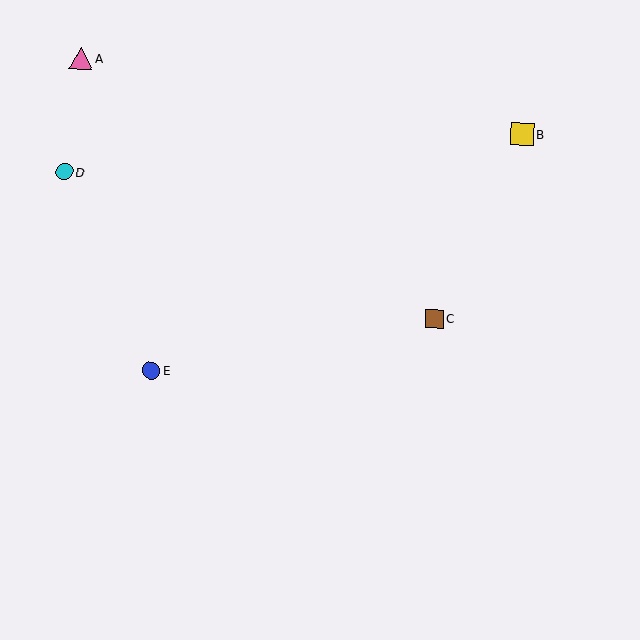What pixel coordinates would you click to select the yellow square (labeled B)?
Click at (522, 134) to select the yellow square B.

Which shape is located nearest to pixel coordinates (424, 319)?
The brown square (labeled C) at (435, 319) is nearest to that location.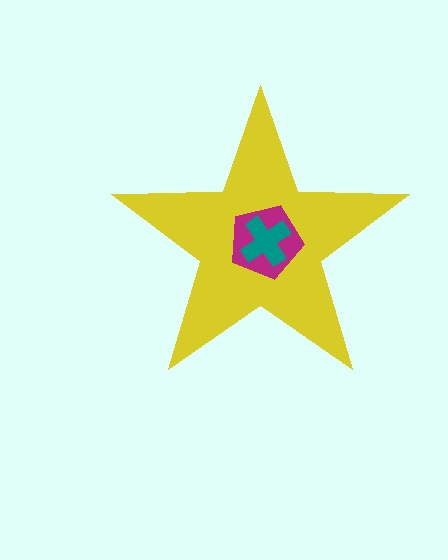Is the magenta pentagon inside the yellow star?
Yes.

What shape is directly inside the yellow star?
The magenta pentagon.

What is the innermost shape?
The teal cross.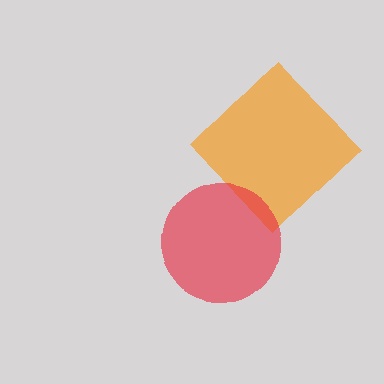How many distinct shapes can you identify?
There are 2 distinct shapes: an orange diamond, a red circle.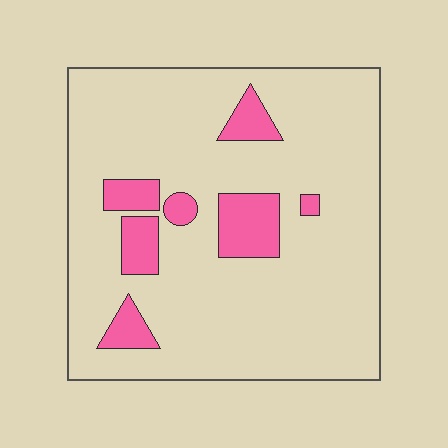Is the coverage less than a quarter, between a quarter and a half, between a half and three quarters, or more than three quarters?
Less than a quarter.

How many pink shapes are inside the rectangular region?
7.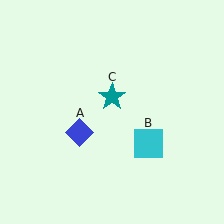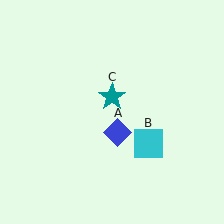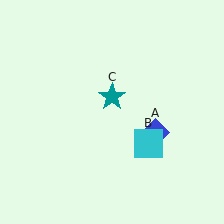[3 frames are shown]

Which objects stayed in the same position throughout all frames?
Cyan square (object B) and teal star (object C) remained stationary.